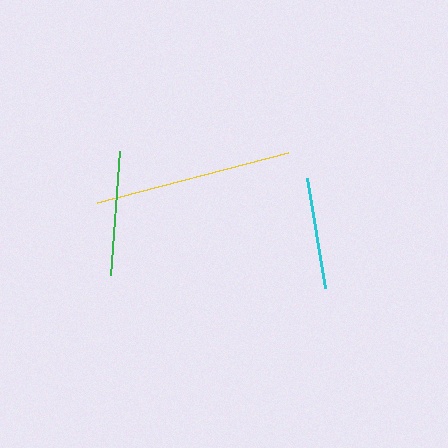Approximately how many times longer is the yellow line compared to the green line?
The yellow line is approximately 1.6 times the length of the green line.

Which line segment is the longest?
The yellow line is the longest at approximately 198 pixels.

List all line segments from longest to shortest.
From longest to shortest: yellow, green, cyan.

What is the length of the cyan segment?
The cyan segment is approximately 111 pixels long.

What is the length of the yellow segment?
The yellow segment is approximately 198 pixels long.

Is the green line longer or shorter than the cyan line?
The green line is longer than the cyan line.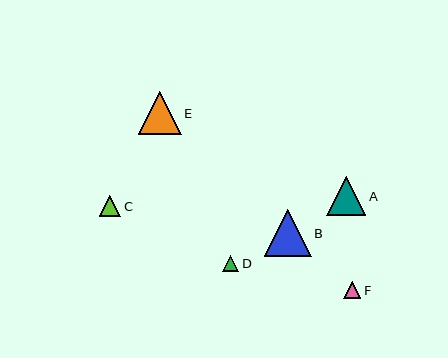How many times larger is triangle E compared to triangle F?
Triangle E is approximately 2.5 times the size of triangle F.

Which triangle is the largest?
Triangle B is the largest with a size of approximately 47 pixels.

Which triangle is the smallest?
Triangle D is the smallest with a size of approximately 16 pixels.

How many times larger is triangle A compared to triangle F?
Triangle A is approximately 2.3 times the size of triangle F.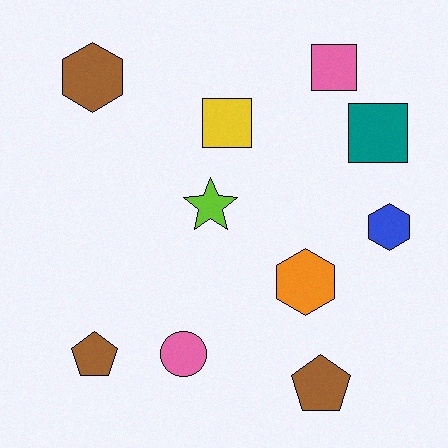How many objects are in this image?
There are 10 objects.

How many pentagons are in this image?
There are 2 pentagons.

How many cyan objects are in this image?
There are no cyan objects.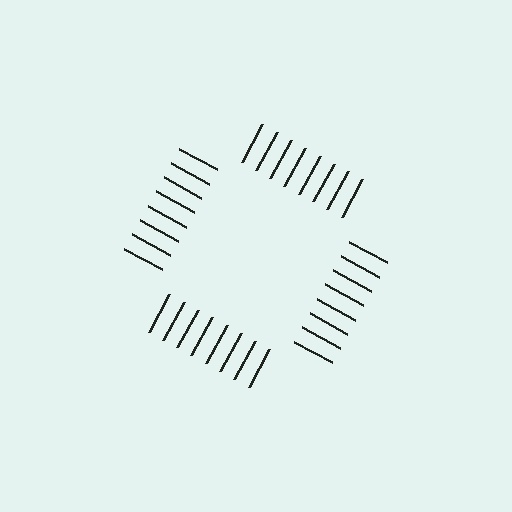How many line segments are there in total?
32 — 8 along each of the 4 edges.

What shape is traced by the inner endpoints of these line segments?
An illusory square — the line segments terminate on its edges but no continuous stroke is drawn.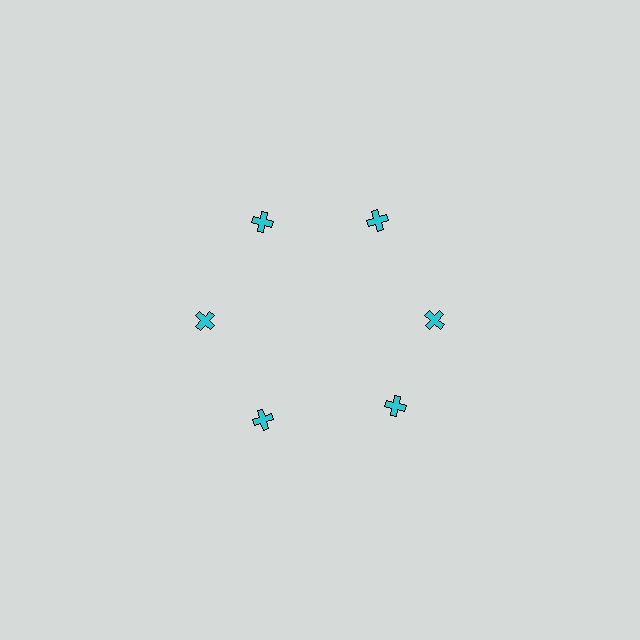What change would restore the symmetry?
The symmetry would be restored by rotating it back into even spacing with its neighbors so that all 6 crosses sit at equal angles and equal distance from the center.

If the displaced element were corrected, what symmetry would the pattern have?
It would have 6-fold rotational symmetry — the pattern would map onto itself every 60 degrees.